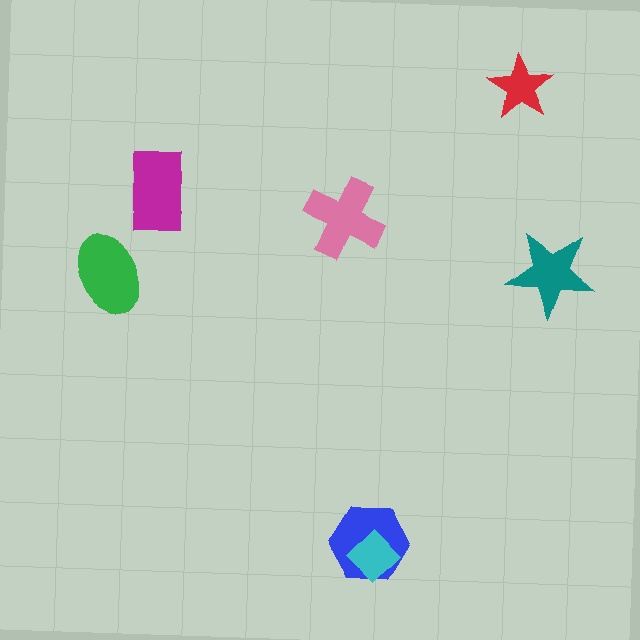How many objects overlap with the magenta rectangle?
0 objects overlap with the magenta rectangle.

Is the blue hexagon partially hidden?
Yes, it is partially covered by another shape.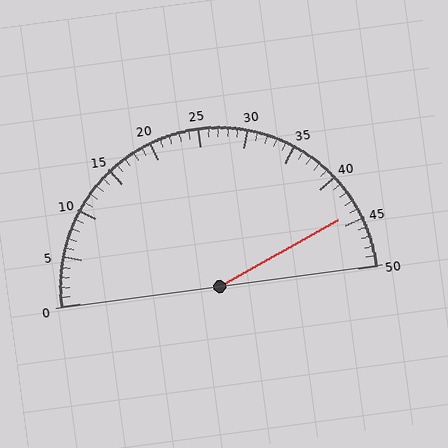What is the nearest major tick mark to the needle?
The nearest major tick mark is 45.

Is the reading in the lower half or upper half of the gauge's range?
The reading is in the upper half of the range (0 to 50).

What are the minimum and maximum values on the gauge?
The gauge ranges from 0 to 50.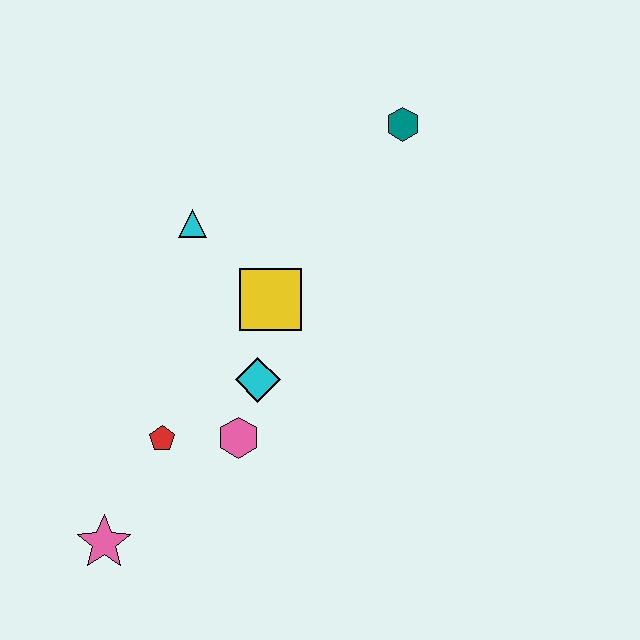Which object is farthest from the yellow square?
The pink star is farthest from the yellow square.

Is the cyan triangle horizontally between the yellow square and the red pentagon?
Yes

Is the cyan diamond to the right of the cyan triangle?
Yes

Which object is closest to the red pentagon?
The pink hexagon is closest to the red pentagon.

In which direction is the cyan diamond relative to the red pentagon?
The cyan diamond is to the right of the red pentagon.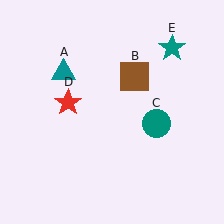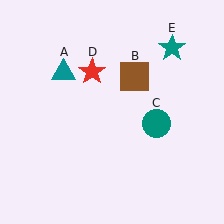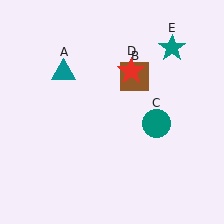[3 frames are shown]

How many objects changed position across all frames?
1 object changed position: red star (object D).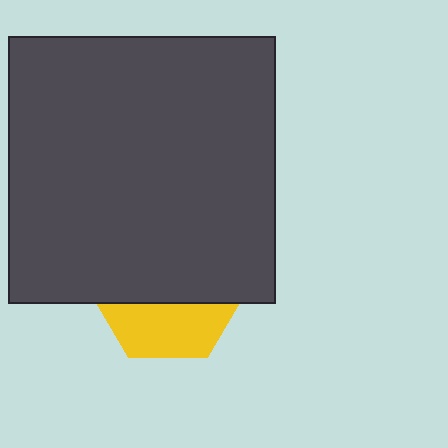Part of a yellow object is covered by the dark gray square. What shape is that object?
It is a hexagon.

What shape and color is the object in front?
The object in front is a dark gray square.